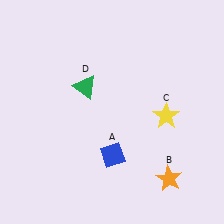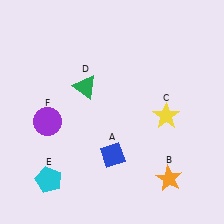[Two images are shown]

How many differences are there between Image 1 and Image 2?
There are 2 differences between the two images.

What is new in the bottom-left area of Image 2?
A purple circle (F) was added in the bottom-left area of Image 2.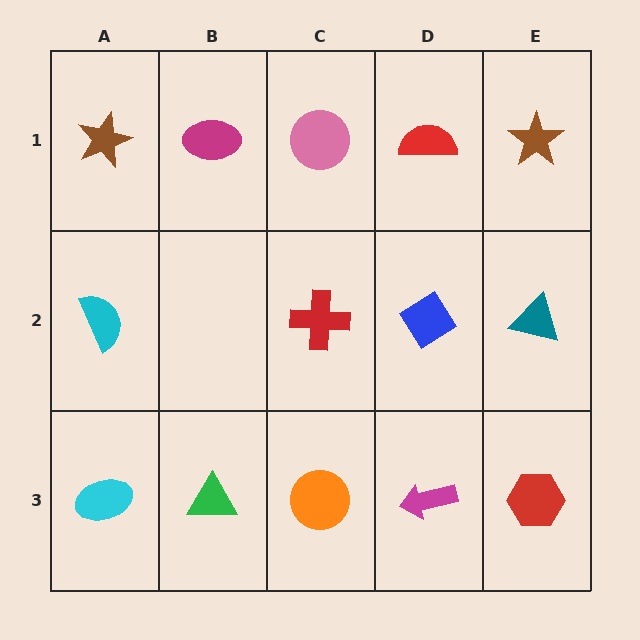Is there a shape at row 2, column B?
No, that cell is empty.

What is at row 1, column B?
A magenta ellipse.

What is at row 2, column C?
A red cross.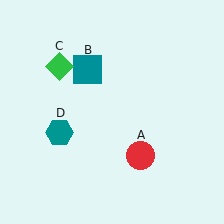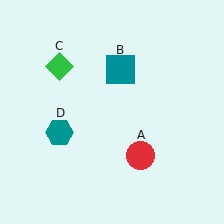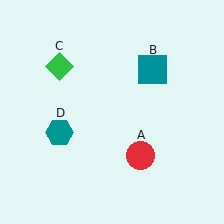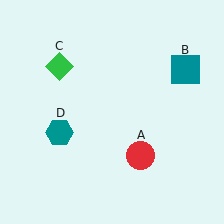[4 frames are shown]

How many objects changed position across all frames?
1 object changed position: teal square (object B).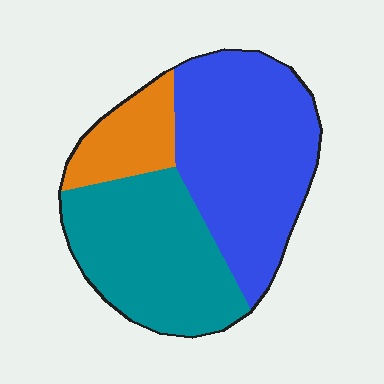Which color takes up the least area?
Orange, at roughly 15%.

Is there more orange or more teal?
Teal.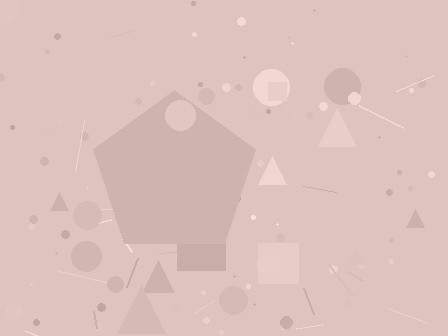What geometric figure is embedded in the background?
A pentagon is embedded in the background.